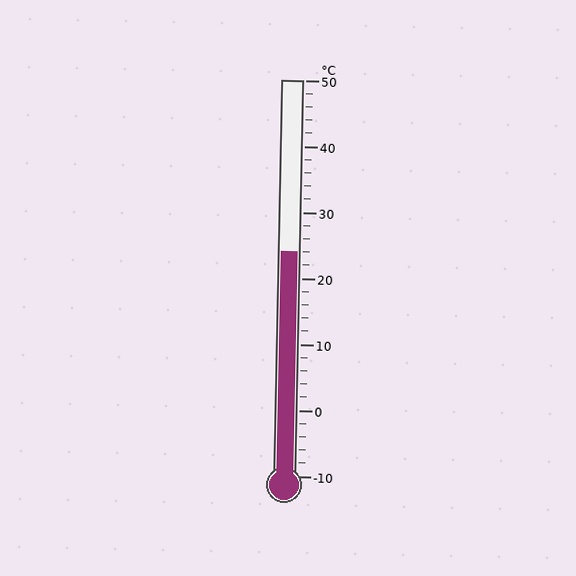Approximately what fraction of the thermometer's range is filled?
The thermometer is filled to approximately 55% of its range.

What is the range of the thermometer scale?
The thermometer scale ranges from -10°C to 50°C.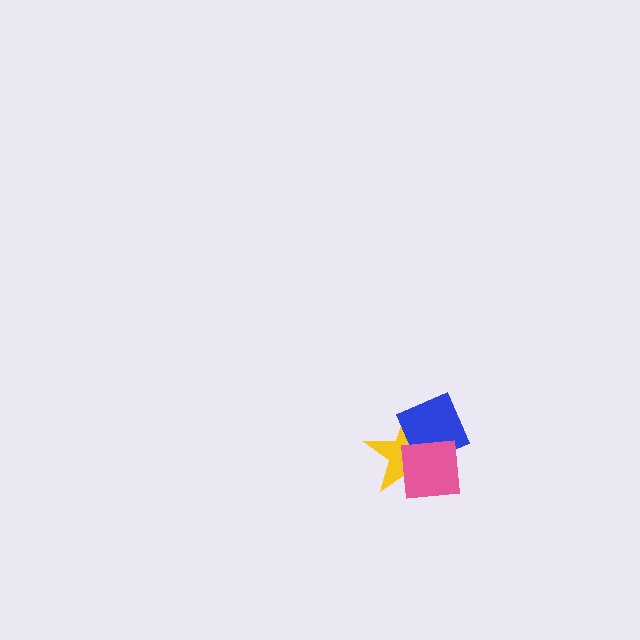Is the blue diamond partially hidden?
Yes, it is partially covered by another shape.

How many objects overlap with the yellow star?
2 objects overlap with the yellow star.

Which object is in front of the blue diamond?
The pink square is in front of the blue diamond.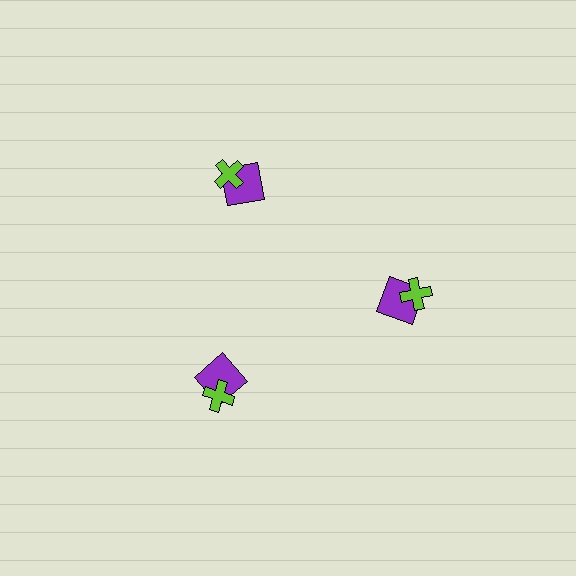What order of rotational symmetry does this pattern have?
This pattern has 3-fold rotational symmetry.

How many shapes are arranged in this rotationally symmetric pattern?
There are 6 shapes, arranged in 3 groups of 2.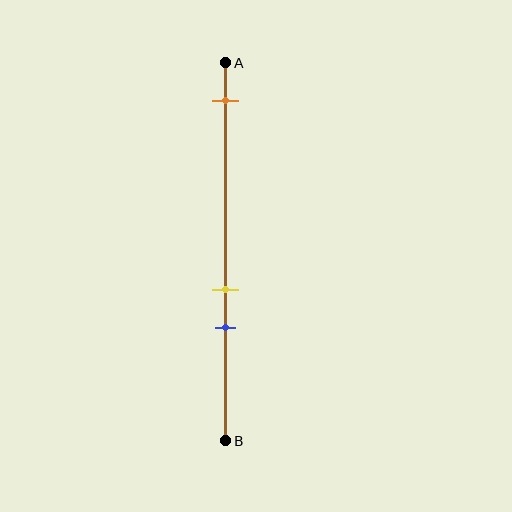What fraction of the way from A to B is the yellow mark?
The yellow mark is approximately 60% (0.6) of the way from A to B.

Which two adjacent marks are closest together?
The yellow and blue marks are the closest adjacent pair.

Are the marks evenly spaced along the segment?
No, the marks are not evenly spaced.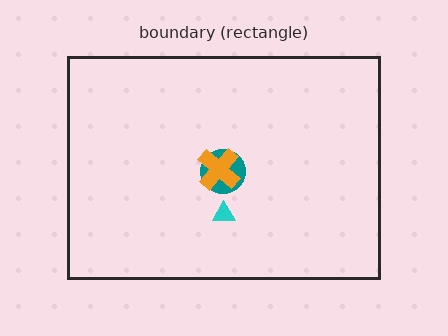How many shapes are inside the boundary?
3 inside, 0 outside.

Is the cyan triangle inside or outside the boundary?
Inside.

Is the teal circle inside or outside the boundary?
Inside.